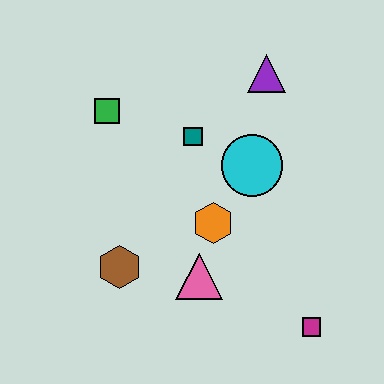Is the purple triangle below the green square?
No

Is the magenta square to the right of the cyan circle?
Yes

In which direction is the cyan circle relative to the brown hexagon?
The cyan circle is to the right of the brown hexagon.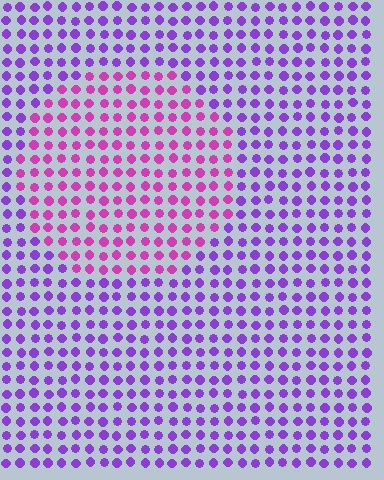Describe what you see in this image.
The image is filled with small purple elements in a uniform arrangement. A circle-shaped region is visible where the elements are tinted to a slightly different hue, forming a subtle color boundary.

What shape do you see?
I see a circle.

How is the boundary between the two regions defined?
The boundary is defined purely by a slight shift in hue (about 40 degrees). Spacing, size, and orientation are identical on both sides.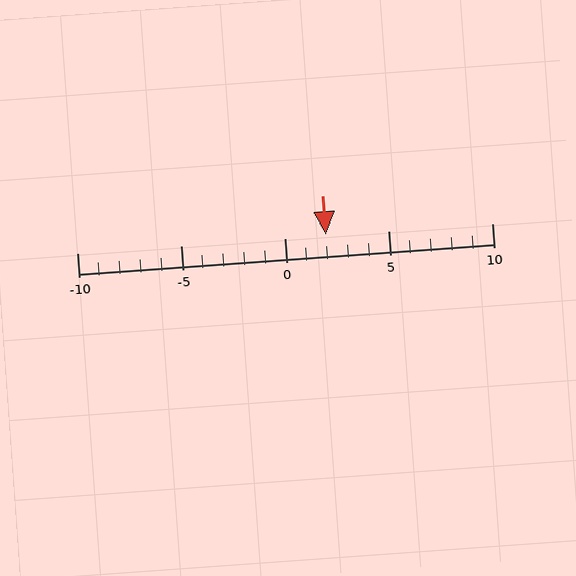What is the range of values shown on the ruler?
The ruler shows values from -10 to 10.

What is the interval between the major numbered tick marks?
The major tick marks are spaced 5 units apart.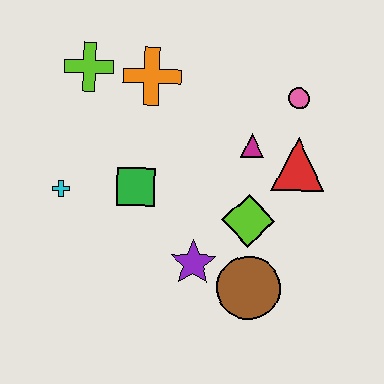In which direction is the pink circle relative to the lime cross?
The pink circle is to the right of the lime cross.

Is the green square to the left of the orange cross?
Yes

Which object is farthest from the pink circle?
The cyan cross is farthest from the pink circle.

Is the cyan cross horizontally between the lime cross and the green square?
No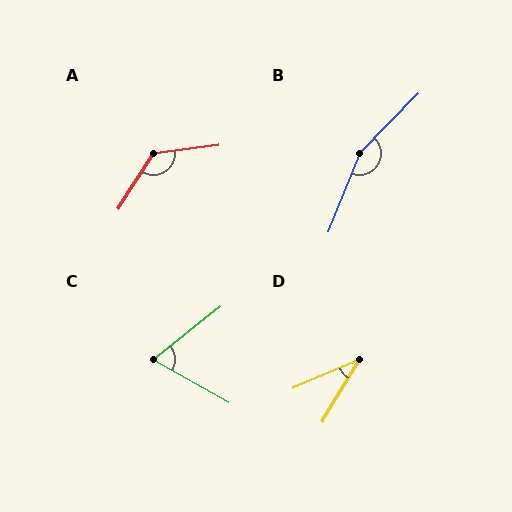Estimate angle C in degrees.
Approximately 68 degrees.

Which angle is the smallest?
D, at approximately 35 degrees.